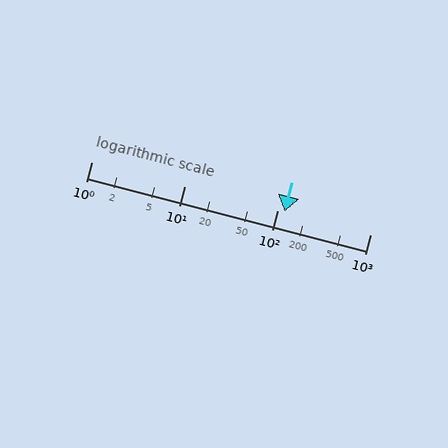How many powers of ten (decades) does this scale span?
The scale spans 3 decades, from 1 to 1000.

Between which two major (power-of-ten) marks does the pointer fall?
The pointer is between 100 and 1000.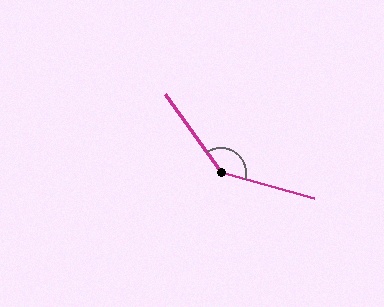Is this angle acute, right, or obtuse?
It is obtuse.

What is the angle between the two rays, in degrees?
Approximately 140 degrees.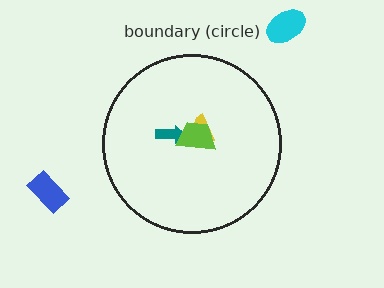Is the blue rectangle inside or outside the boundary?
Outside.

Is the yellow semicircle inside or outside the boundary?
Inside.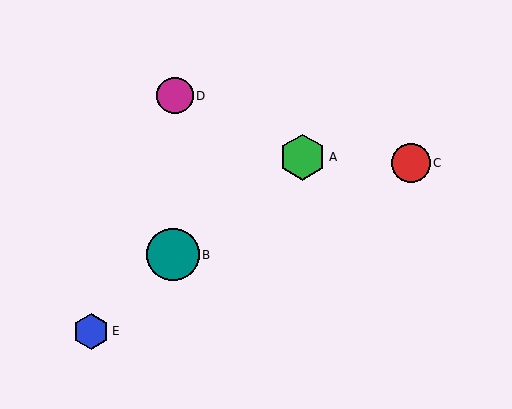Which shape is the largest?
The teal circle (labeled B) is the largest.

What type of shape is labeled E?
Shape E is a blue hexagon.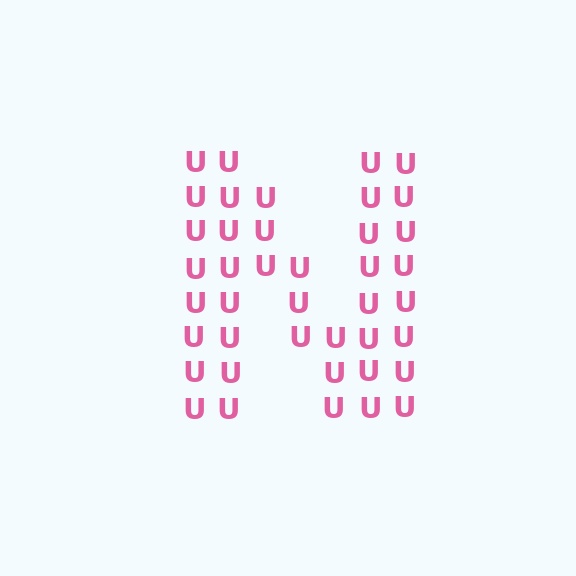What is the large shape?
The large shape is the letter N.